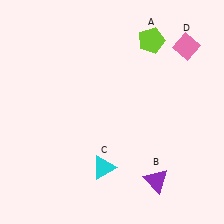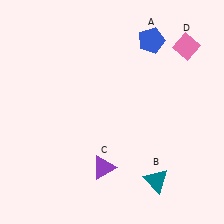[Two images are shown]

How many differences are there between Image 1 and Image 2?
There are 3 differences between the two images.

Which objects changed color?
A changed from lime to blue. B changed from purple to teal. C changed from cyan to purple.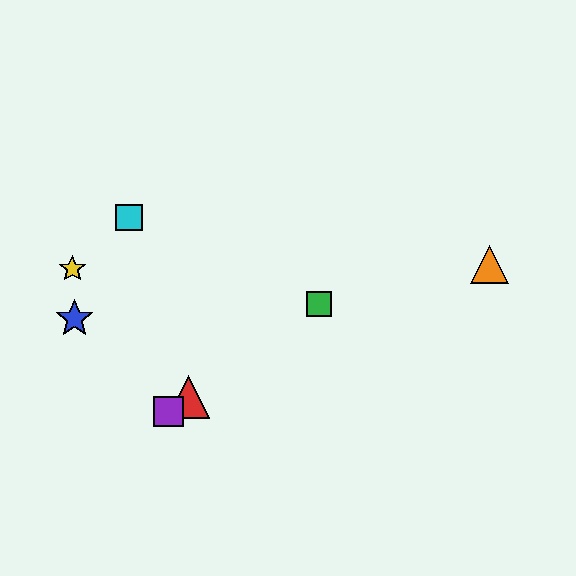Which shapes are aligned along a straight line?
The red triangle, the green square, the purple square are aligned along a straight line.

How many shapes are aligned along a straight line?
3 shapes (the red triangle, the green square, the purple square) are aligned along a straight line.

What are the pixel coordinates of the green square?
The green square is at (319, 304).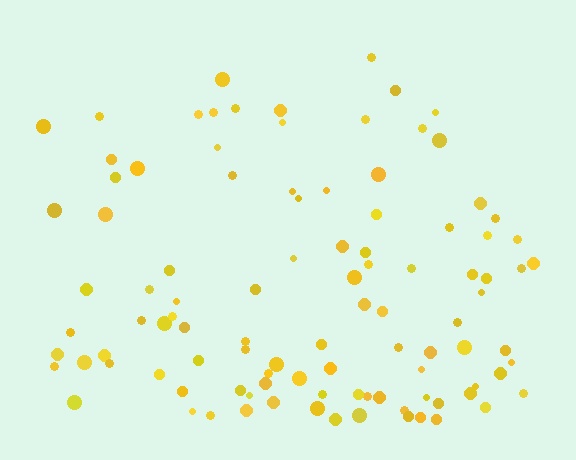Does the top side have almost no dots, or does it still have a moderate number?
Still a moderate number, just noticeably fewer than the bottom.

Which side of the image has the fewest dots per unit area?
The top.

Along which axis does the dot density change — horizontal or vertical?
Vertical.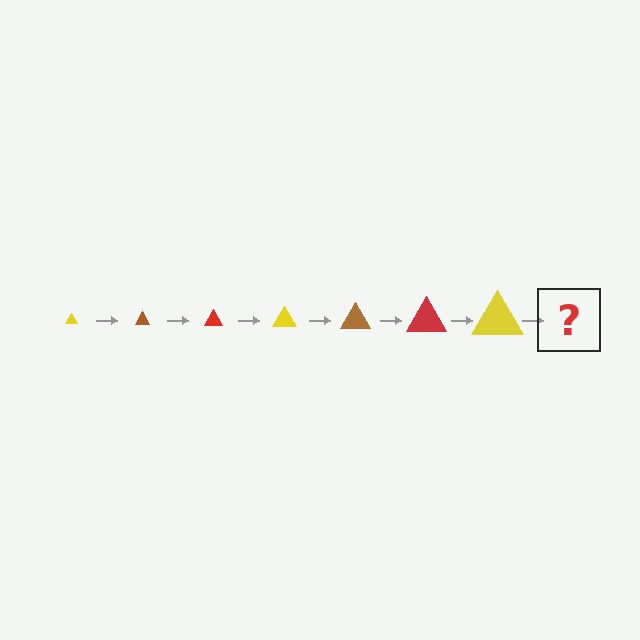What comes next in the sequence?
The next element should be a brown triangle, larger than the previous one.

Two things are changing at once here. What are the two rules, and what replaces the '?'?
The two rules are that the triangle grows larger each step and the color cycles through yellow, brown, and red. The '?' should be a brown triangle, larger than the previous one.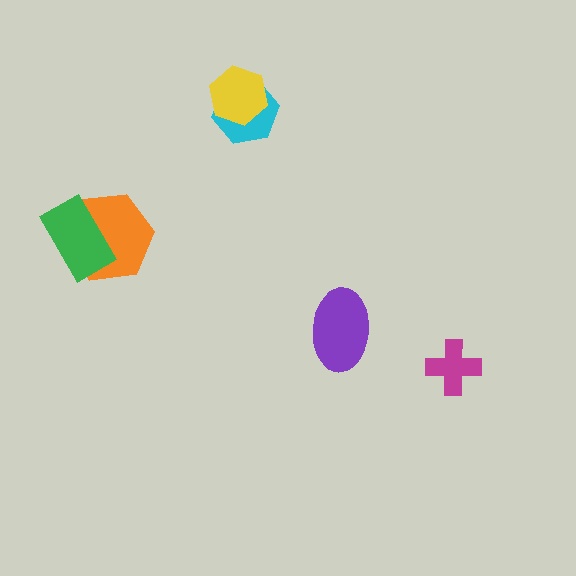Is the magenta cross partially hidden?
No, no other shape covers it.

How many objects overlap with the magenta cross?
0 objects overlap with the magenta cross.